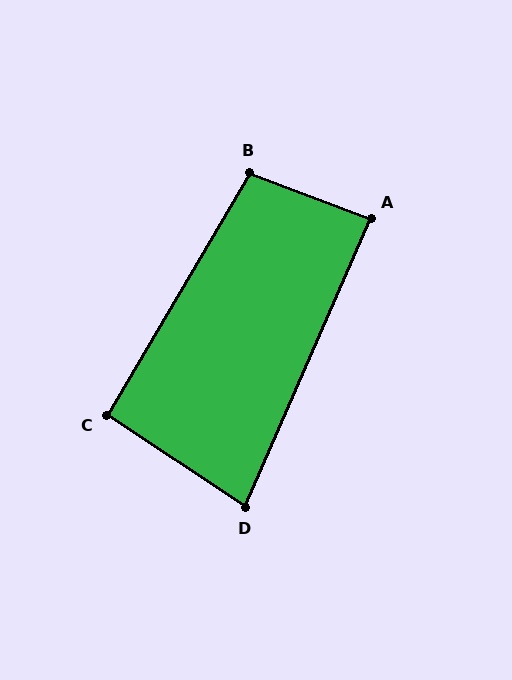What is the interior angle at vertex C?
Approximately 93 degrees (approximately right).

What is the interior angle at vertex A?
Approximately 87 degrees (approximately right).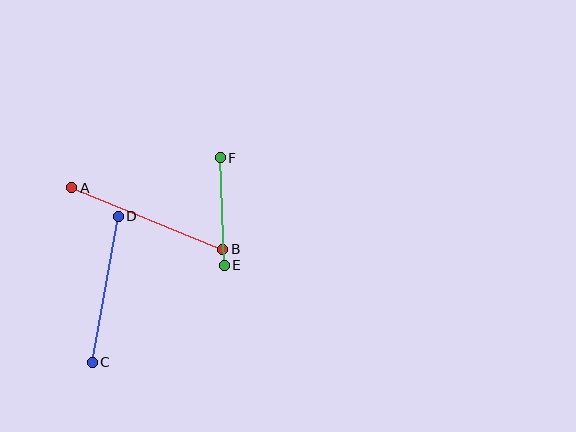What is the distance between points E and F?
The distance is approximately 108 pixels.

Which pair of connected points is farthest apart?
Points A and B are farthest apart.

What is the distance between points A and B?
The distance is approximately 163 pixels.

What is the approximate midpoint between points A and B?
The midpoint is at approximately (147, 219) pixels.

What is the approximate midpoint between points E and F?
The midpoint is at approximately (222, 211) pixels.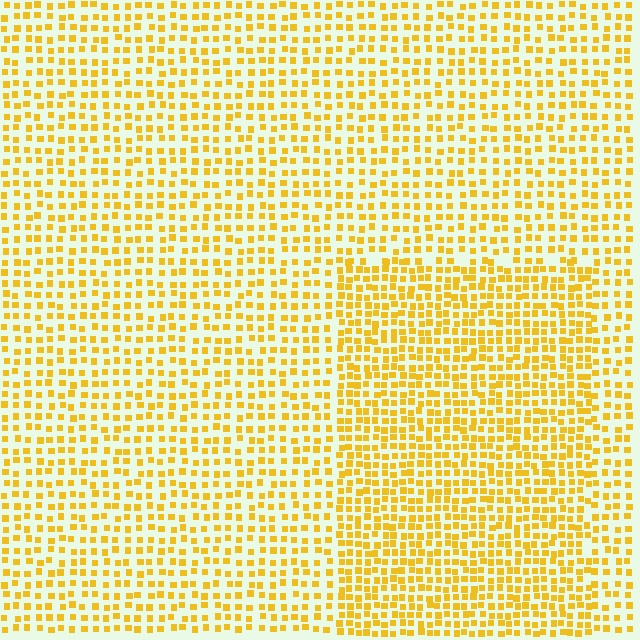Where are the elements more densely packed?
The elements are more densely packed inside the rectangle boundary.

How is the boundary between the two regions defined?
The boundary is defined by a change in element density (approximately 1.6x ratio). All elements are the same color, size, and shape.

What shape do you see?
I see a rectangle.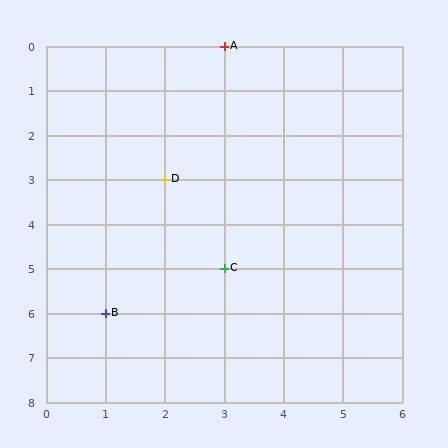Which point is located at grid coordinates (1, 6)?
Point B is at (1, 6).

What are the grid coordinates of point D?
Point D is at grid coordinates (2, 3).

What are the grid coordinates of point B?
Point B is at grid coordinates (1, 6).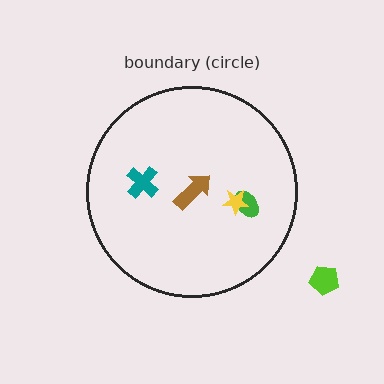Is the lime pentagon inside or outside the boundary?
Outside.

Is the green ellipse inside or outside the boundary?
Inside.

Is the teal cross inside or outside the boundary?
Inside.